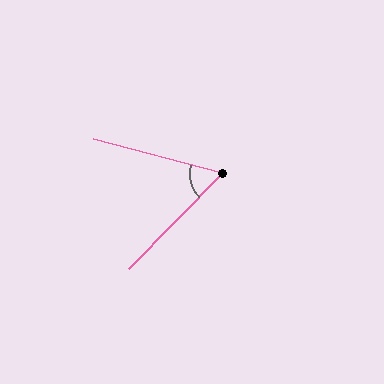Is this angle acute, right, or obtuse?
It is acute.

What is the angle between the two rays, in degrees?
Approximately 61 degrees.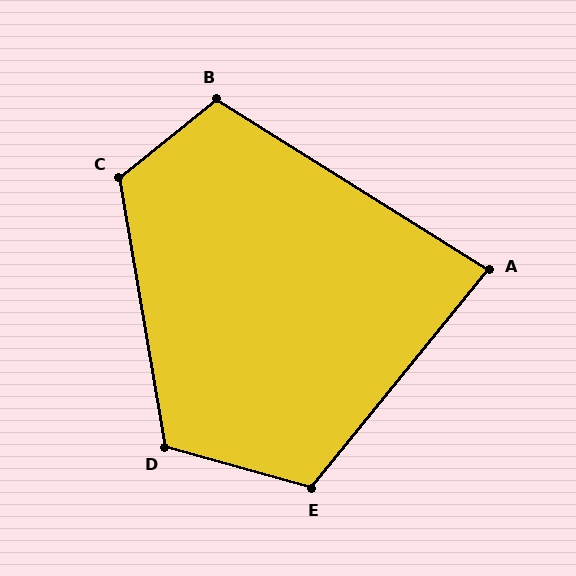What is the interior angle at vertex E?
Approximately 113 degrees (obtuse).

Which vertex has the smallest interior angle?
A, at approximately 83 degrees.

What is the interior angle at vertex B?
Approximately 109 degrees (obtuse).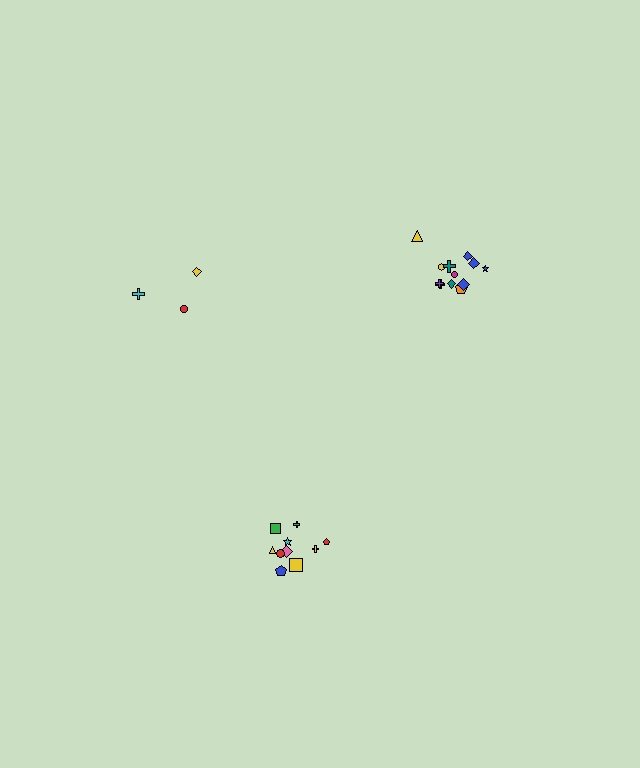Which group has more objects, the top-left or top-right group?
The top-right group.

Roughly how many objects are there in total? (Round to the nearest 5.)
Roughly 25 objects in total.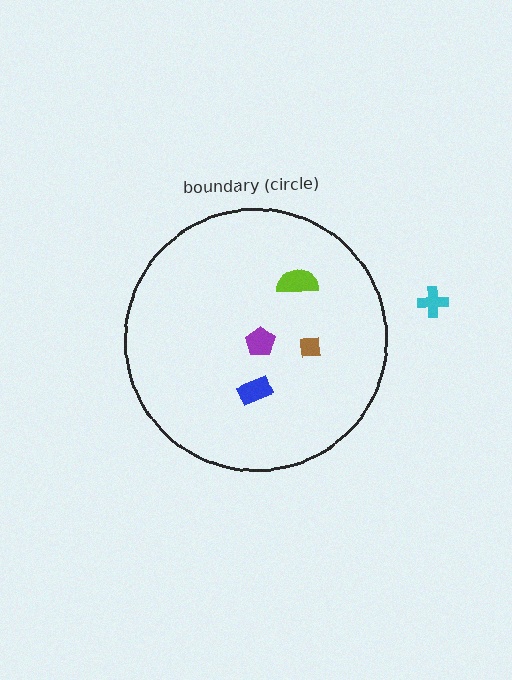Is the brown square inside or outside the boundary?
Inside.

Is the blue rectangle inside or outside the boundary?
Inside.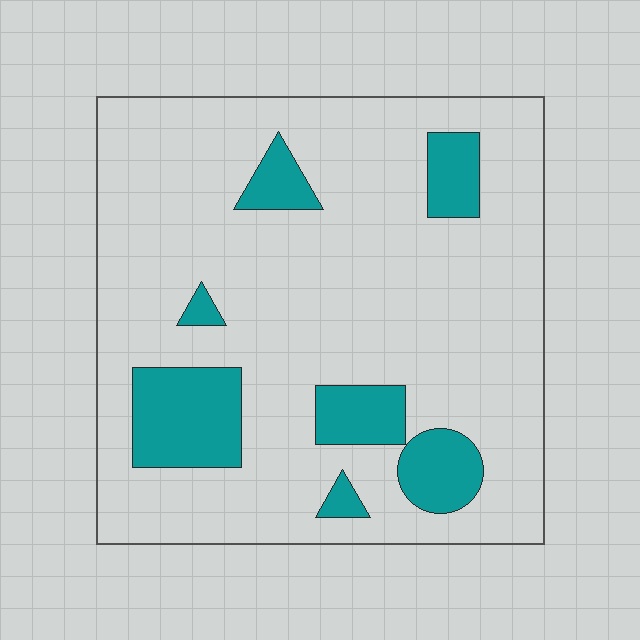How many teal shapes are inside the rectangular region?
7.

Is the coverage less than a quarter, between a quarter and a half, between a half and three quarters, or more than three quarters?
Less than a quarter.